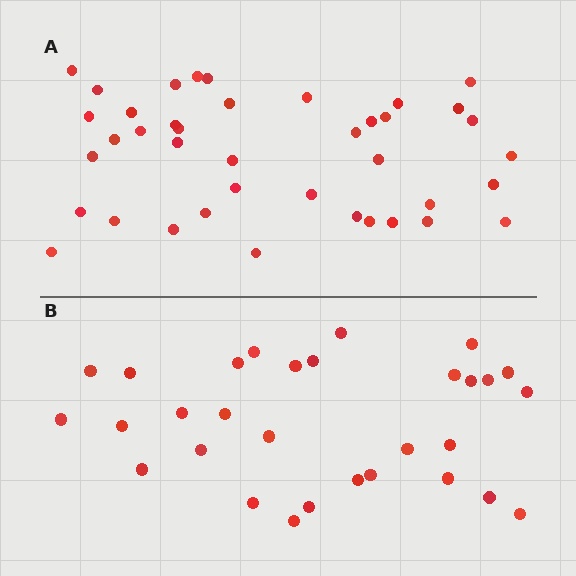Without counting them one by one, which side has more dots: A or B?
Region A (the top region) has more dots.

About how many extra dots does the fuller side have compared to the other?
Region A has roughly 10 or so more dots than region B.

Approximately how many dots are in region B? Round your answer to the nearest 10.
About 30 dots.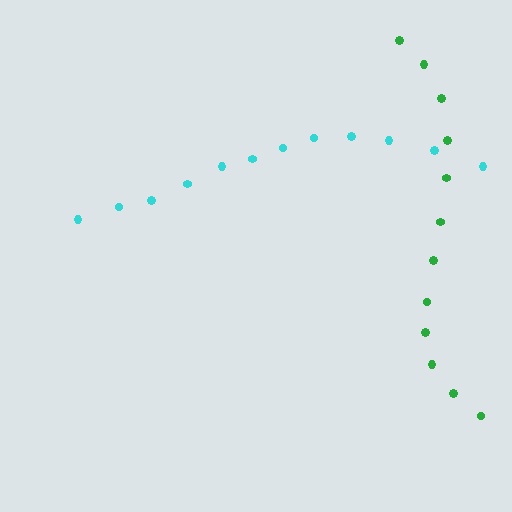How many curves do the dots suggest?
There are 2 distinct paths.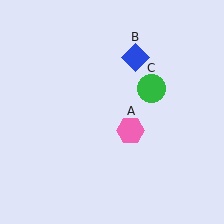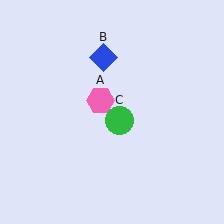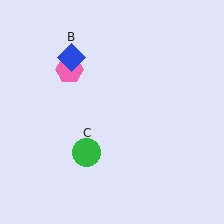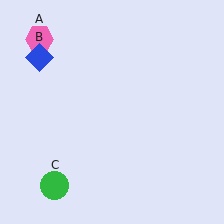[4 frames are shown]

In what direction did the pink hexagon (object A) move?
The pink hexagon (object A) moved up and to the left.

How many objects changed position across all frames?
3 objects changed position: pink hexagon (object A), blue diamond (object B), green circle (object C).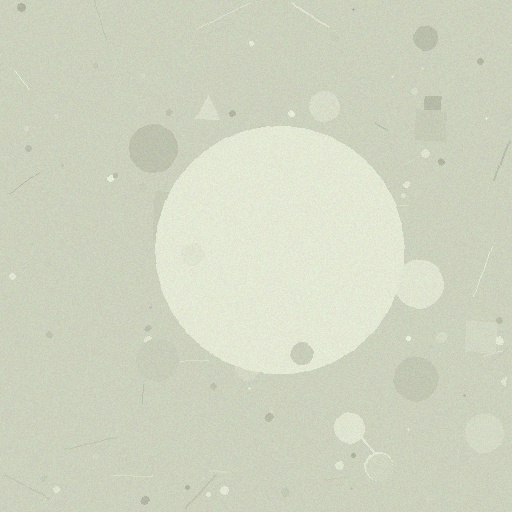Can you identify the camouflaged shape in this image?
The camouflaged shape is a circle.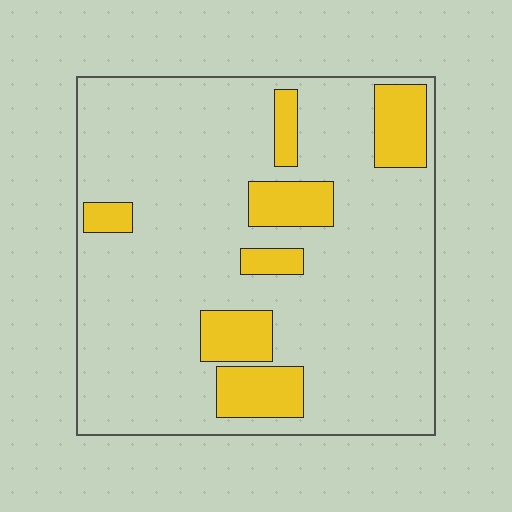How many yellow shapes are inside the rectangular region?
7.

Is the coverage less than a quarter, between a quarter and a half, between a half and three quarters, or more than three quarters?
Less than a quarter.